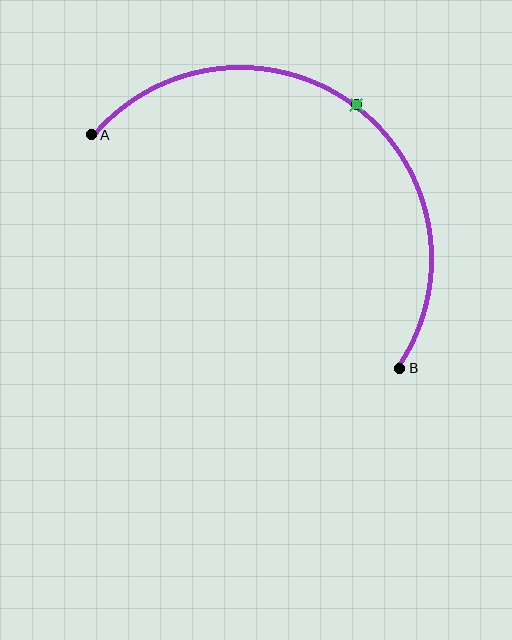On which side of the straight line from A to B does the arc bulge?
The arc bulges above and to the right of the straight line connecting A and B.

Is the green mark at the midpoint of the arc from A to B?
Yes. The green mark lies on the arc at equal arc-length from both A and B — it is the arc midpoint.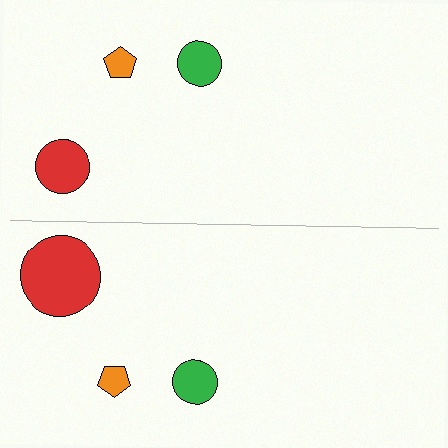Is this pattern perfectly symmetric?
No, the pattern is not perfectly symmetric. The red circle on the bottom side has a different size than its mirror counterpart.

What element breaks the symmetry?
The red circle on the bottom side has a different size than its mirror counterpart.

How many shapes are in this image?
There are 6 shapes in this image.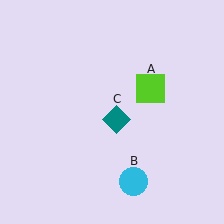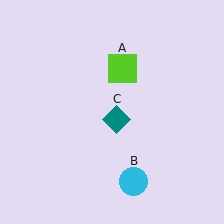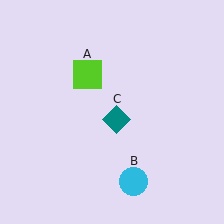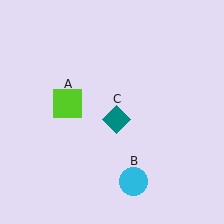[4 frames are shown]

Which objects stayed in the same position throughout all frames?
Cyan circle (object B) and teal diamond (object C) remained stationary.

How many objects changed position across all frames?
1 object changed position: lime square (object A).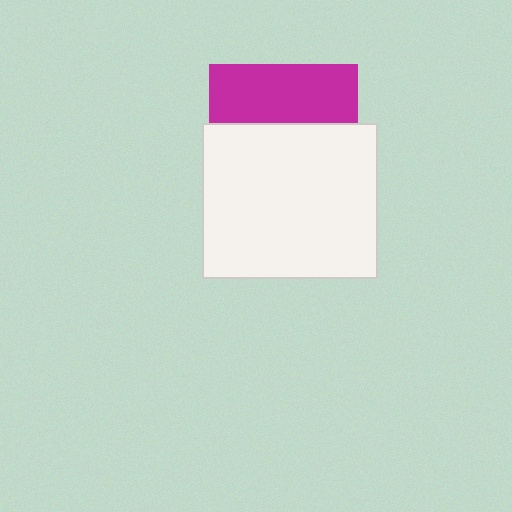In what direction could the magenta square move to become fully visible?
The magenta square could move up. That would shift it out from behind the white rectangle entirely.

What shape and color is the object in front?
The object in front is a white rectangle.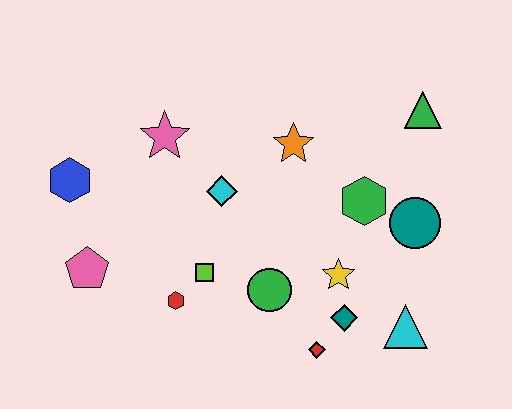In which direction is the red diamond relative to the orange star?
The red diamond is below the orange star.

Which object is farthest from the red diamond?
The blue hexagon is farthest from the red diamond.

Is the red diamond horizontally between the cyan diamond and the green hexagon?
Yes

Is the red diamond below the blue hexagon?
Yes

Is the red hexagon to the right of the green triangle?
No